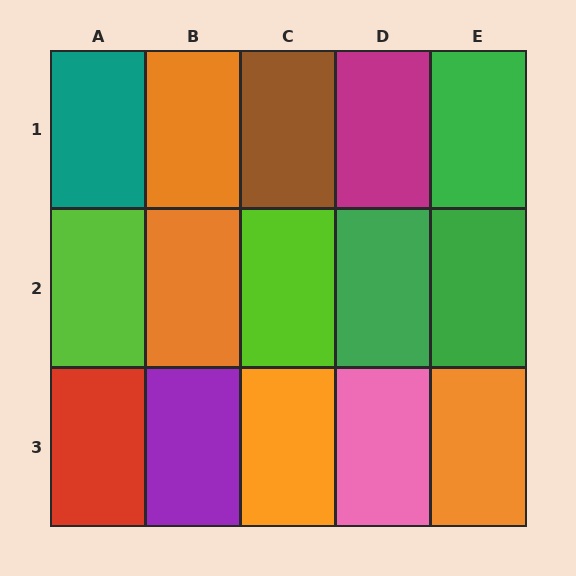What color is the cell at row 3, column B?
Purple.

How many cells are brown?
1 cell is brown.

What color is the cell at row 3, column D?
Pink.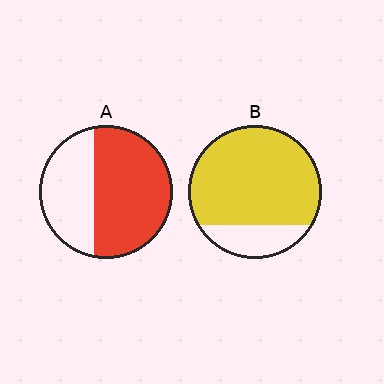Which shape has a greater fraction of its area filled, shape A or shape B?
Shape B.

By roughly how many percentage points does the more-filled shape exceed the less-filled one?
By roughly 20 percentage points (B over A).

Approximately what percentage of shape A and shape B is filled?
A is approximately 60% and B is approximately 80%.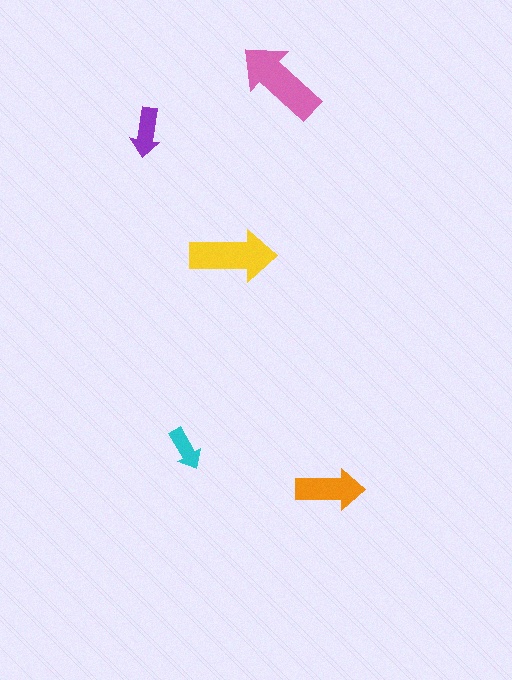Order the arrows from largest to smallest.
the pink one, the yellow one, the orange one, the purple one, the cyan one.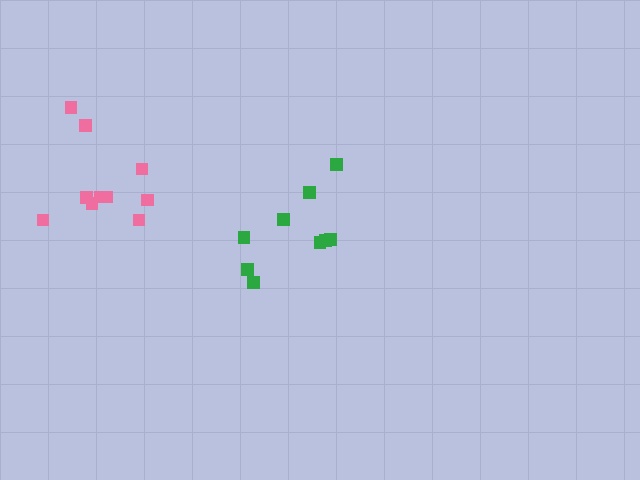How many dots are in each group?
Group 1: 9 dots, Group 2: 10 dots (19 total).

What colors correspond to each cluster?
The clusters are colored: green, pink.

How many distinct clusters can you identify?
There are 2 distinct clusters.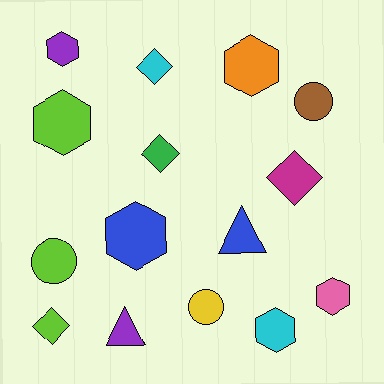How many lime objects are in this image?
There are 3 lime objects.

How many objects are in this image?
There are 15 objects.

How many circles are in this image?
There are 3 circles.